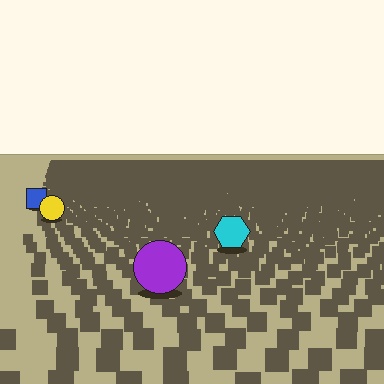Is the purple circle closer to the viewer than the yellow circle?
Yes. The purple circle is closer — you can tell from the texture gradient: the ground texture is coarser near it.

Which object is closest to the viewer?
The purple circle is closest. The texture marks near it are larger and more spread out.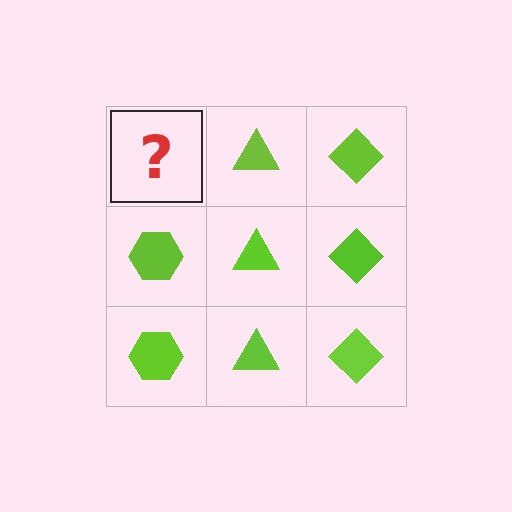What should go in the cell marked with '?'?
The missing cell should contain a lime hexagon.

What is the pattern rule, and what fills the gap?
The rule is that each column has a consistent shape. The gap should be filled with a lime hexagon.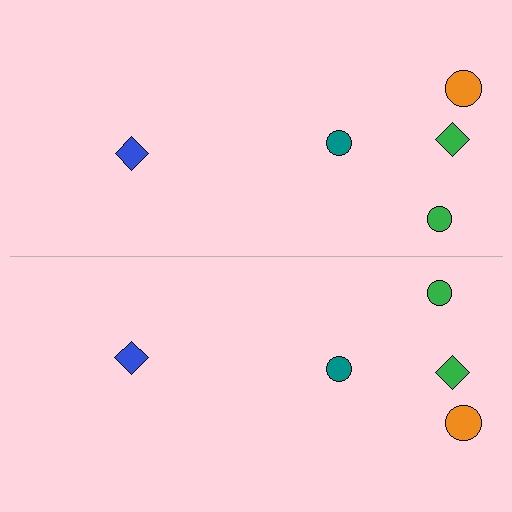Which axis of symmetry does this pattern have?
The pattern has a horizontal axis of symmetry running through the center of the image.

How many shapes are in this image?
There are 10 shapes in this image.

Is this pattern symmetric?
Yes, this pattern has bilateral (reflection) symmetry.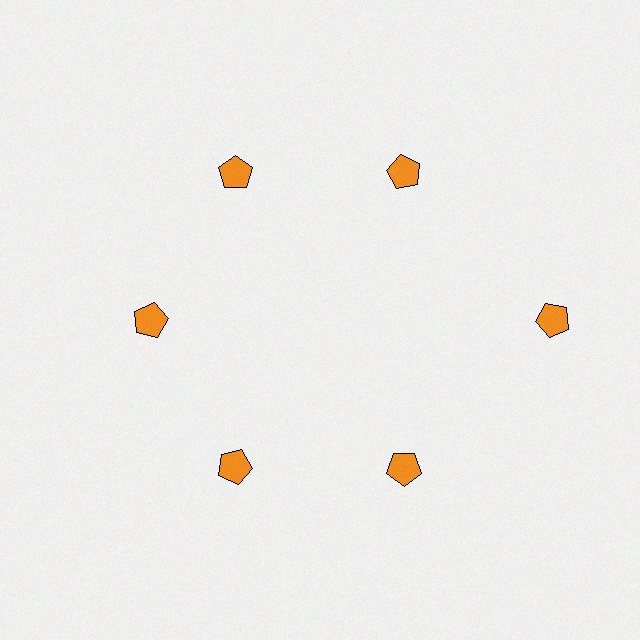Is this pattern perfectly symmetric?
No. The 6 orange pentagons are arranged in a ring, but one element near the 3 o'clock position is pushed outward from the center, breaking the 6-fold rotational symmetry.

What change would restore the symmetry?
The symmetry would be restored by moving it inward, back onto the ring so that all 6 pentagons sit at equal angles and equal distance from the center.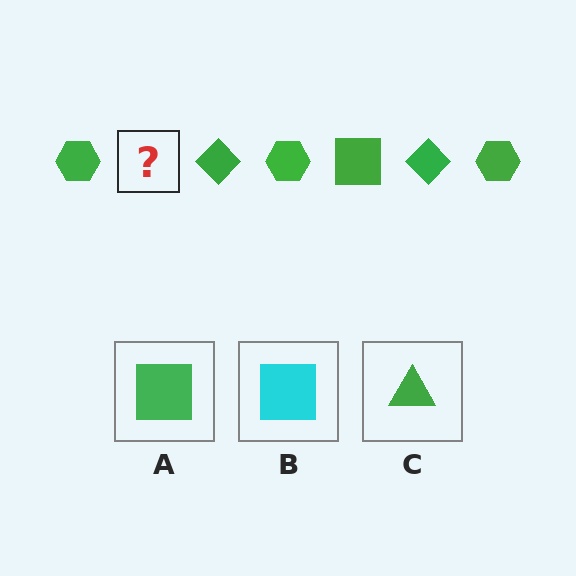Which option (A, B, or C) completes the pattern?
A.